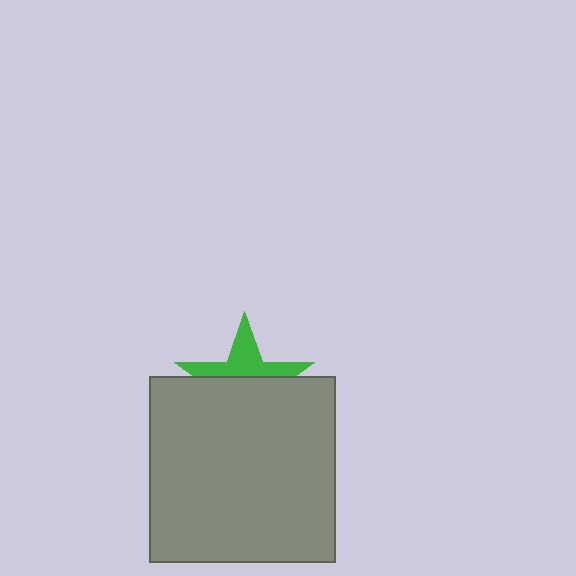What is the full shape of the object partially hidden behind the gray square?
The partially hidden object is a green star.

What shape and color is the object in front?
The object in front is a gray square.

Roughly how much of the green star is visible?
A small part of it is visible (roughly 41%).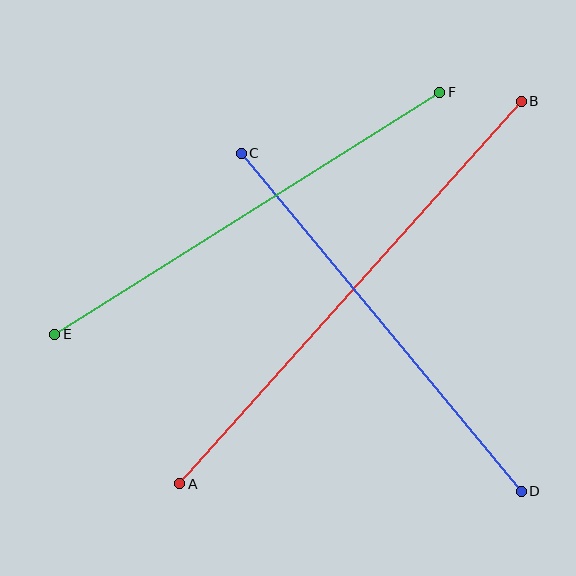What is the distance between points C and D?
The distance is approximately 439 pixels.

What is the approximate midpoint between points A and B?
The midpoint is at approximately (351, 293) pixels.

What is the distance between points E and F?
The distance is approximately 455 pixels.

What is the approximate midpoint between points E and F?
The midpoint is at approximately (247, 213) pixels.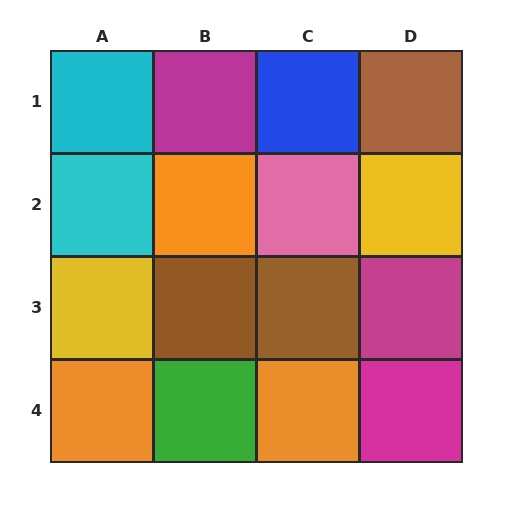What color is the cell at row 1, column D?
Brown.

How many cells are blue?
1 cell is blue.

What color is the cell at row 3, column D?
Magenta.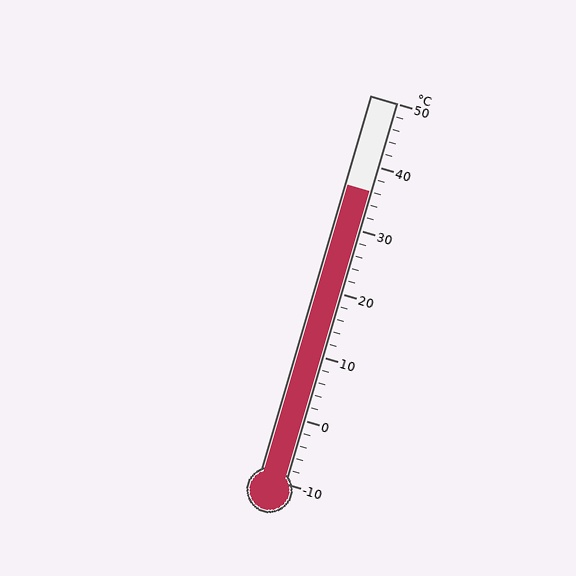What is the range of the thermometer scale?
The thermometer scale ranges from -10°C to 50°C.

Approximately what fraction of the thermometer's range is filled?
The thermometer is filled to approximately 75% of its range.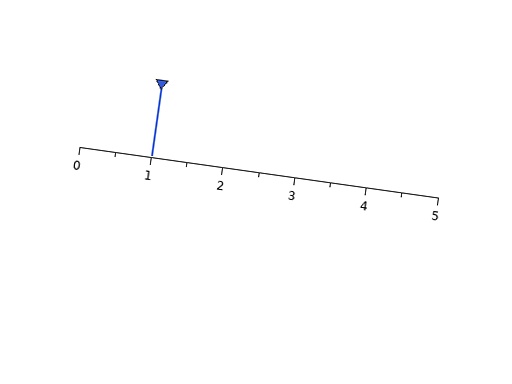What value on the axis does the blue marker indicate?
The marker indicates approximately 1.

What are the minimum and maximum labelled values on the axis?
The axis runs from 0 to 5.